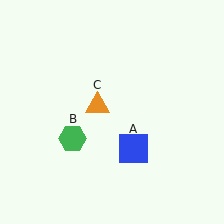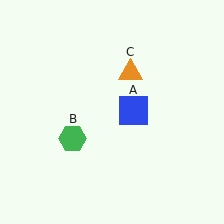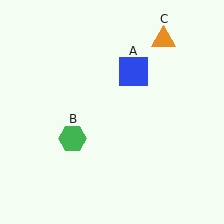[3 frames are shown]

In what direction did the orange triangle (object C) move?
The orange triangle (object C) moved up and to the right.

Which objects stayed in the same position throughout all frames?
Green hexagon (object B) remained stationary.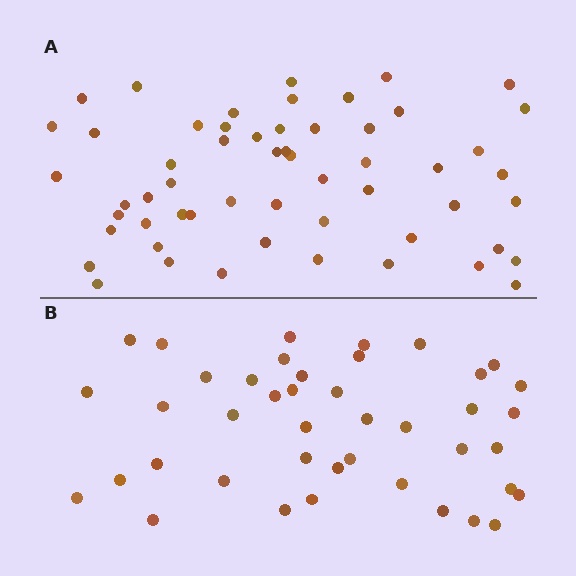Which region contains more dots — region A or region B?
Region A (the top region) has more dots.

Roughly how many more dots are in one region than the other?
Region A has approximately 15 more dots than region B.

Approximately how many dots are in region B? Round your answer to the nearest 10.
About 40 dots. (The exact count is 42, which rounds to 40.)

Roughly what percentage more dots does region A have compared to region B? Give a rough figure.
About 35% more.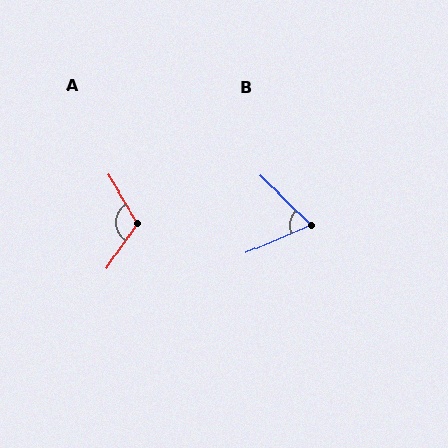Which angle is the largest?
A, at approximately 115 degrees.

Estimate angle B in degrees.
Approximately 67 degrees.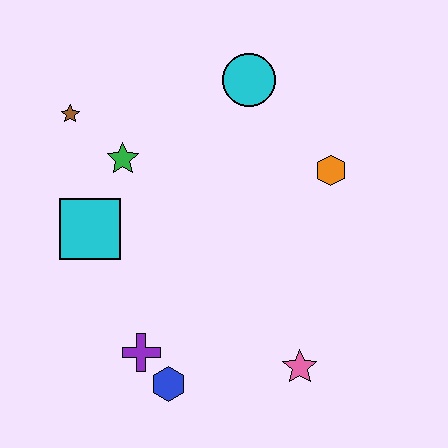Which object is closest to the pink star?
The blue hexagon is closest to the pink star.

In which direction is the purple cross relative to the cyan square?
The purple cross is below the cyan square.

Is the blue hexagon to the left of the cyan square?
No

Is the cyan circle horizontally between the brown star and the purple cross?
No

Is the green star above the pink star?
Yes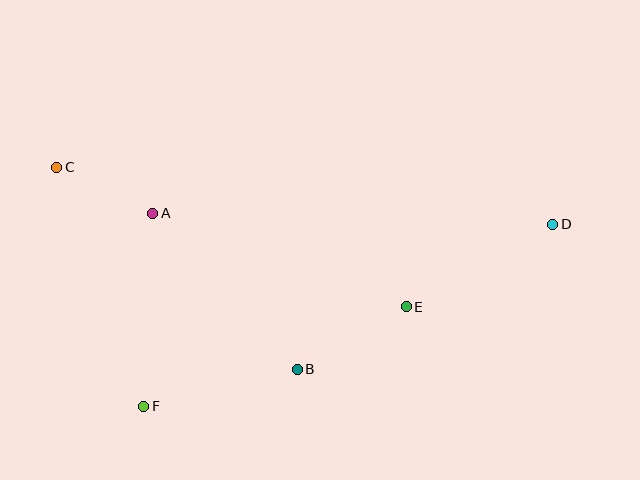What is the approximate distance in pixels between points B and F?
The distance between B and F is approximately 158 pixels.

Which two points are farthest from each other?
Points C and D are farthest from each other.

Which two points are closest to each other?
Points A and C are closest to each other.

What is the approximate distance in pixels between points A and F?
The distance between A and F is approximately 193 pixels.